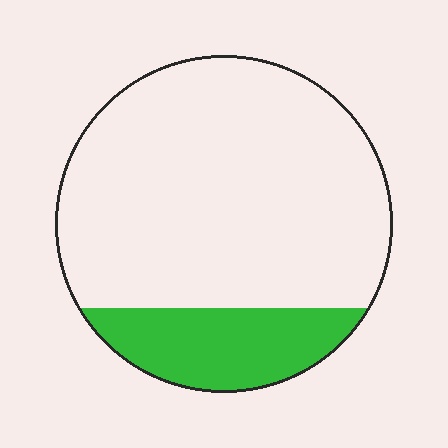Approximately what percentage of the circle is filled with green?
Approximately 20%.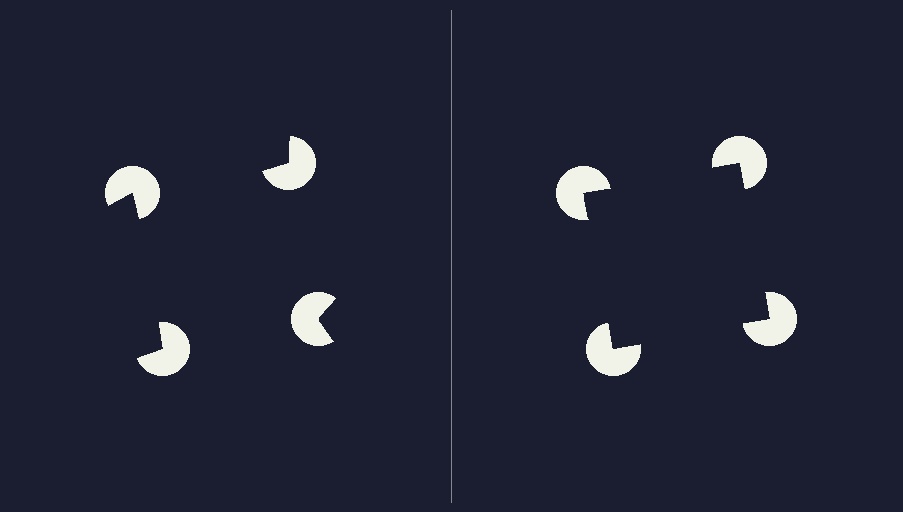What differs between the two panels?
The pac-man discs are positioned identically on both sides; only the wedge orientations differ. On the right they align to a square; on the left they are misaligned.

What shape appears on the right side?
An illusory square.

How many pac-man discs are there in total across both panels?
8 — 4 on each side.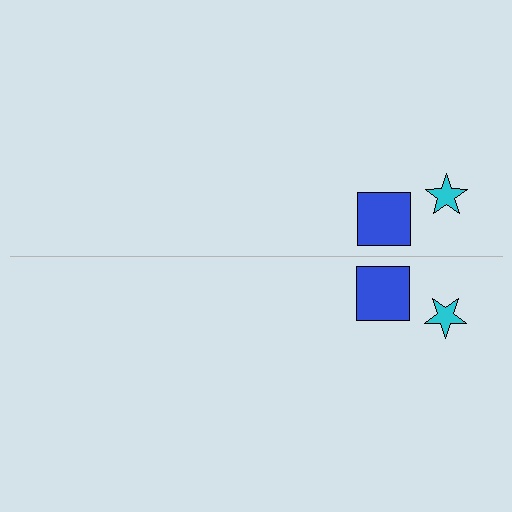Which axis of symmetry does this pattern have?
The pattern has a horizontal axis of symmetry running through the center of the image.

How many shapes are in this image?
There are 4 shapes in this image.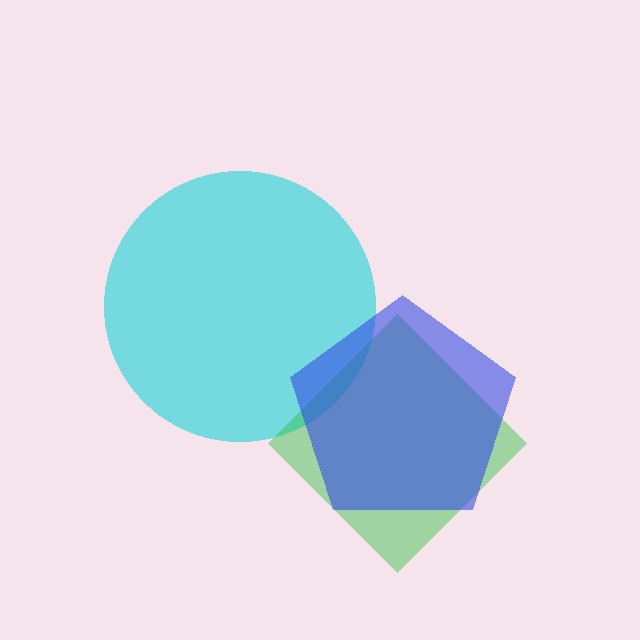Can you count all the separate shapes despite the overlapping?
Yes, there are 3 separate shapes.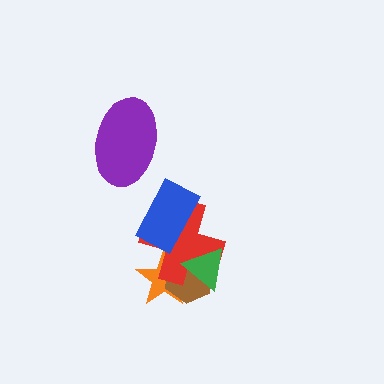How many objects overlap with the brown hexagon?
3 objects overlap with the brown hexagon.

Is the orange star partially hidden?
Yes, it is partially covered by another shape.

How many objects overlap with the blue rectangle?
1 object overlaps with the blue rectangle.